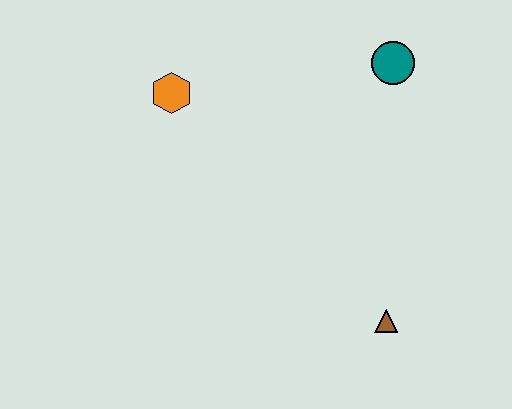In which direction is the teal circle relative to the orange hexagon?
The teal circle is to the right of the orange hexagon.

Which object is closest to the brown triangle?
The teal circle is closest to the brown triangle.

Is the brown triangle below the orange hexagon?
Yes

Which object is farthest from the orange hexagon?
The brown triangle is farthest from the orange hexagon.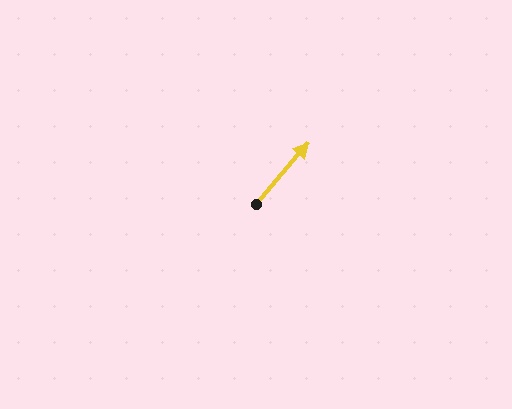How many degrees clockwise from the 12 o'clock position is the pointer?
Approximately 40 degrees.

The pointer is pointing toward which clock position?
Roughly 1 o'clock.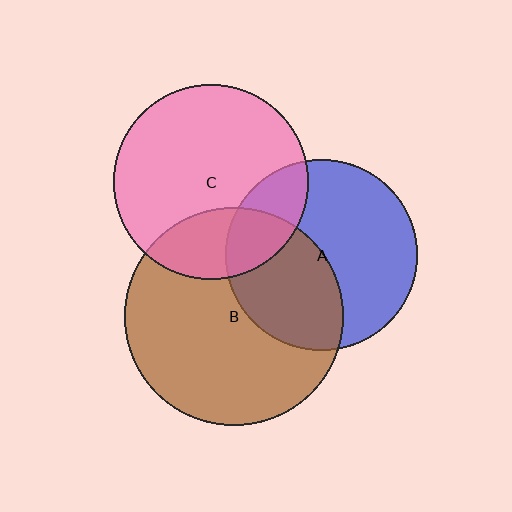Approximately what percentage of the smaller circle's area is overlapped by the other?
Approximately 40%.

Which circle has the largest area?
Circle B (brown).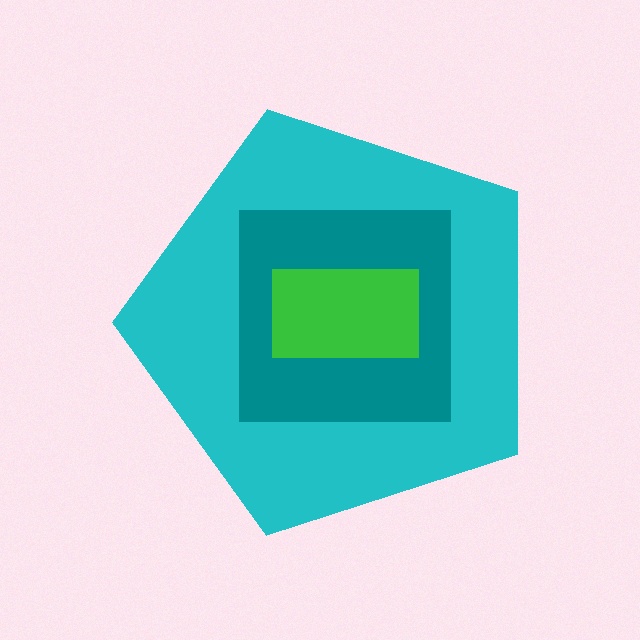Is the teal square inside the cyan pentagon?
Yes.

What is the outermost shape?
The cyan pentagon.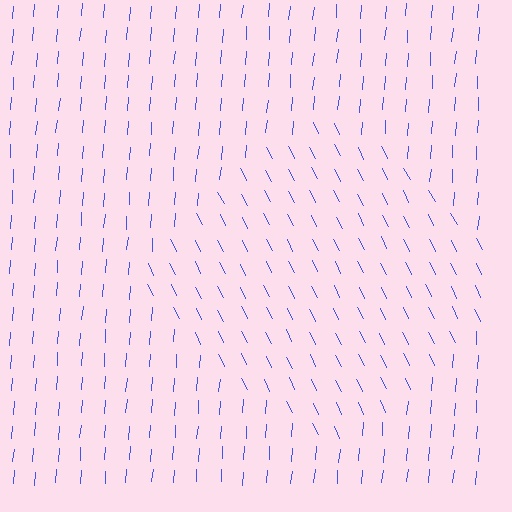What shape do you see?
I see a diamond.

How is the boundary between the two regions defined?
The boundary is defined purely by a change in line orientation (approximately 31 degrees difference). All lines are the same color and thickness.